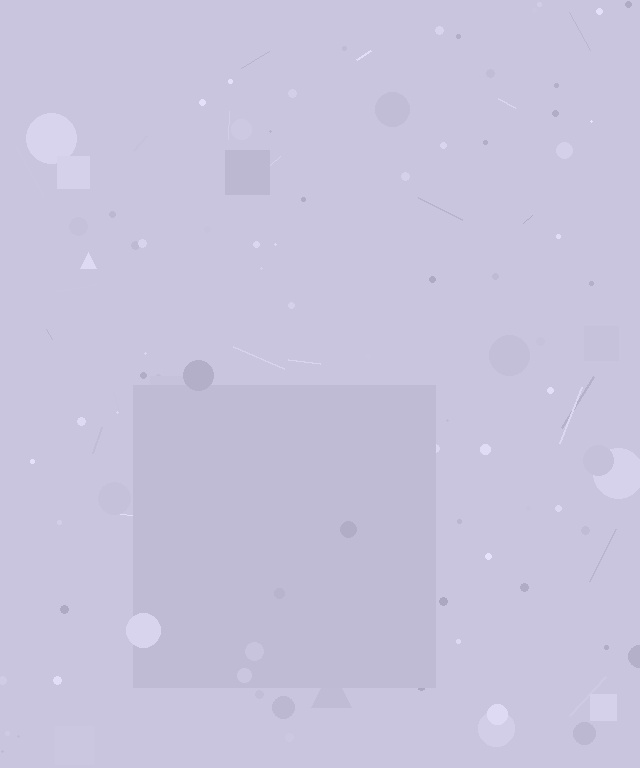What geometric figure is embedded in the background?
A square is embedded in the background.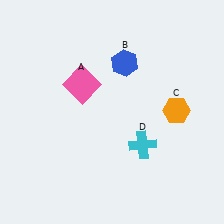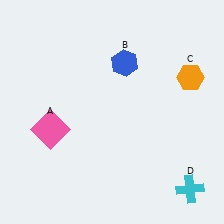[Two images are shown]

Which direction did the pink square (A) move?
The pink square (A) moved down.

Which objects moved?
The objects that moved are: the pink square (A), the orange hexagon (C), the cyan cross (D).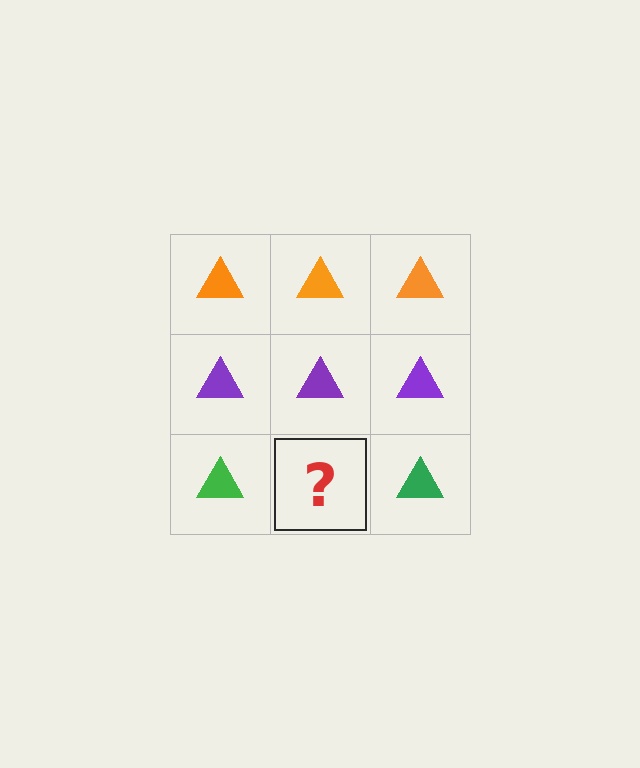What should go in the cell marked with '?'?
The missing cell should contain a green triangle.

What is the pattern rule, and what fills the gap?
The rule is that each row has a consistent color. The gap should be filled with a green triangle.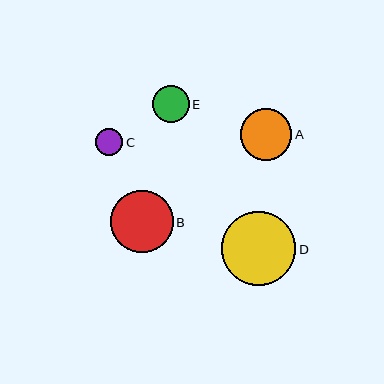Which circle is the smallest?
Circle C is the smallest with a size of approximately 27 pixels.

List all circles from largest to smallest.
From largest to smallest: D, B, A, E, C.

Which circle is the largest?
Circle D is the largest with a size of approximately 74 pixels.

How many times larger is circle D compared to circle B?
Circle D is approximately 1.2 times the size of circle B.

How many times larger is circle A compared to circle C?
Circle A is approximately 1.9 times the size of circle C.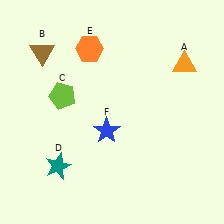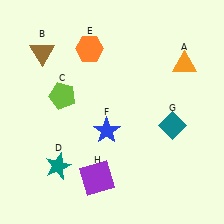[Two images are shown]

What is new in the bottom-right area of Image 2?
A teal diamond (G) was added in the bottom-right area of Image 2.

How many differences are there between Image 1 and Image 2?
There are 2 differences between the two images.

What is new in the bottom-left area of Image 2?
A purple square (H) was added in the bottom-left area of Image 2.